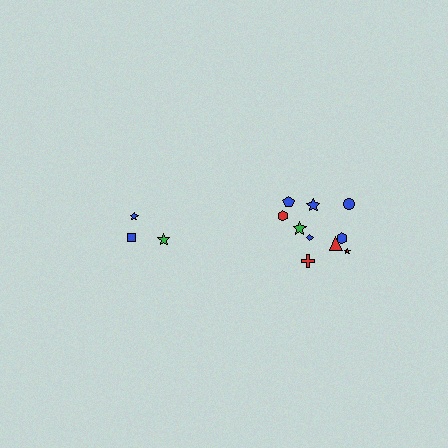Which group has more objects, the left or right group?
The right group.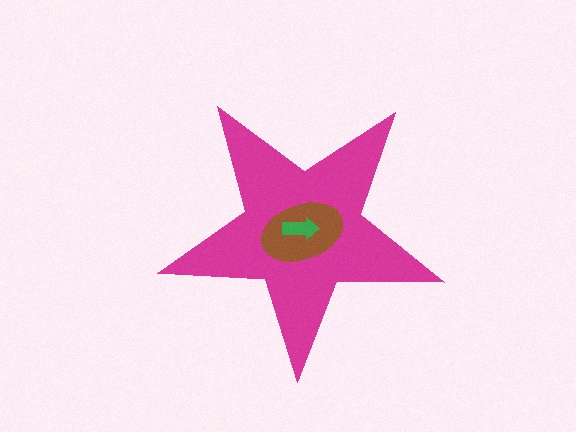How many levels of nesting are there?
3.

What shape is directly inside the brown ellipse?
The green arrow.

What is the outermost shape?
The magenta star.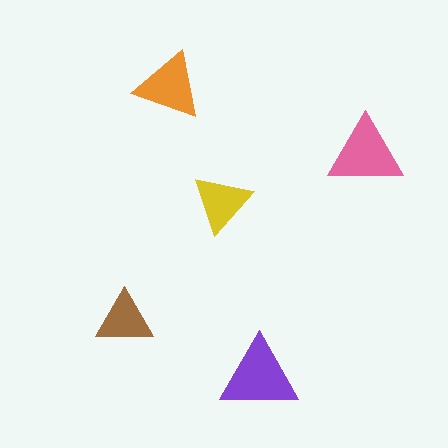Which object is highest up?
The orange triangle is topmost.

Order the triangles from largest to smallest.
the purple one, the pink one, the orange one, the yellow one, the brown one.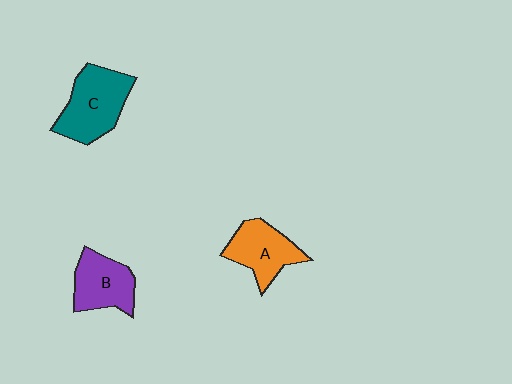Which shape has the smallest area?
Shape B (purple).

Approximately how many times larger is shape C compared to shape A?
Approximately 1.3 times.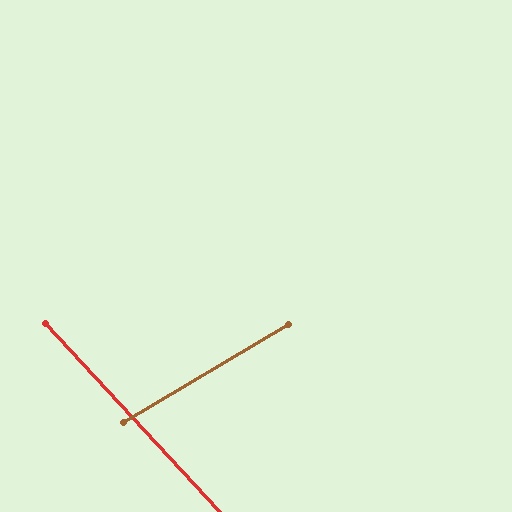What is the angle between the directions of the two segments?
Approximately 78 degrees.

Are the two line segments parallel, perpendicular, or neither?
Neither parallel nor perpendicular — they differ by about 78°.